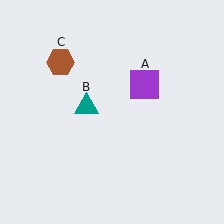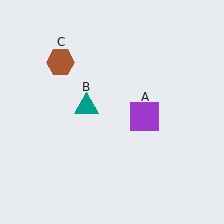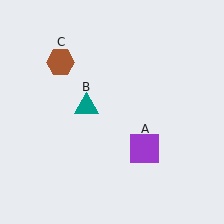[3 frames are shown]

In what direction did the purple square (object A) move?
The purple square (object A) moved down.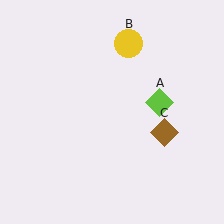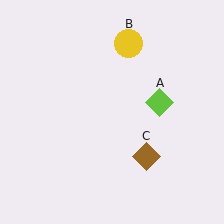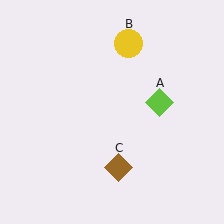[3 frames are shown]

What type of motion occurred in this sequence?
The brown diamond (object C) rotated clockwise around the center of the scene.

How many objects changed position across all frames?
1 object changed position: brown diamond (object C).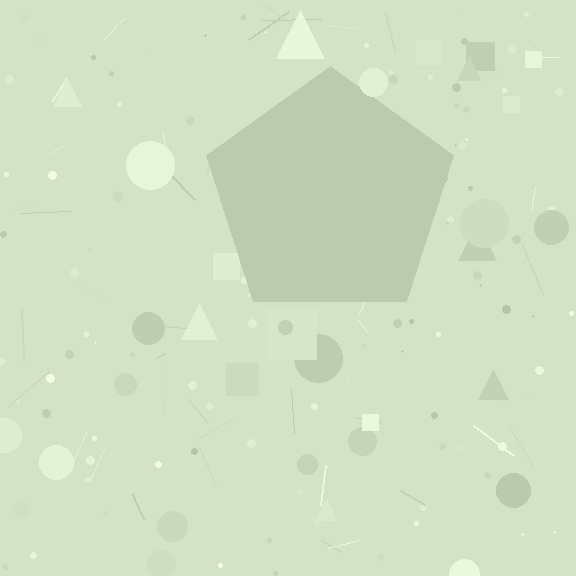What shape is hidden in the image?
A pentagon is hidden in the image.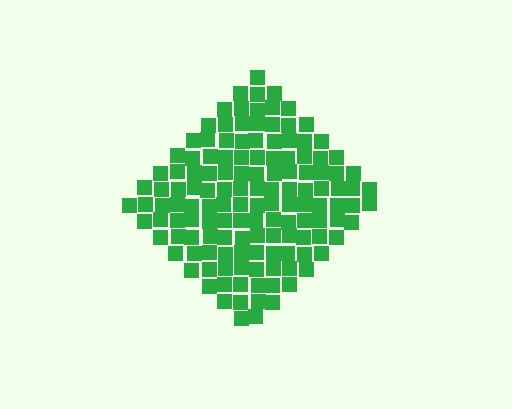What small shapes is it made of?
It is made of small squares.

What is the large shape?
The large shape is a diamond.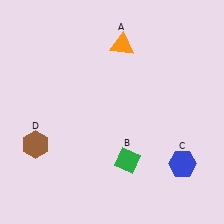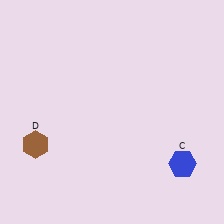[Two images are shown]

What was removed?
The orange triangle (A), the green diamond (B) were removed in Image 2.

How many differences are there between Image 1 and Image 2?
There are 2 differences between the two images.